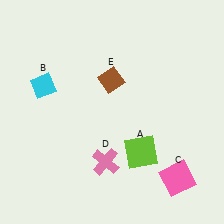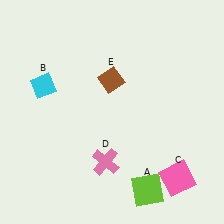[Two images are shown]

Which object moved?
The lime square (A) moved down.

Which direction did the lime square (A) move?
The lime square (A) moved down.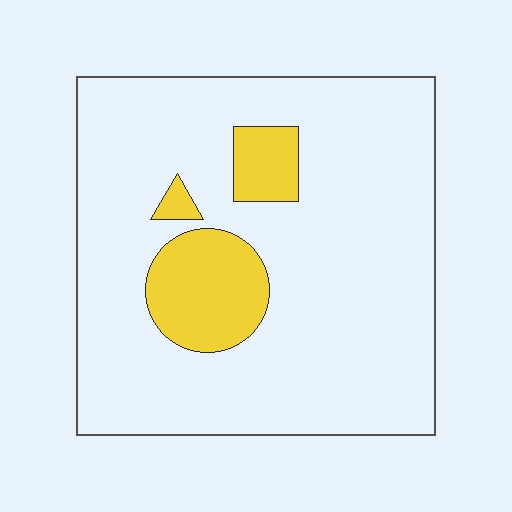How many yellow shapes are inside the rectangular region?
3.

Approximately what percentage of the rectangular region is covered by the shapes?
Approximately 15%.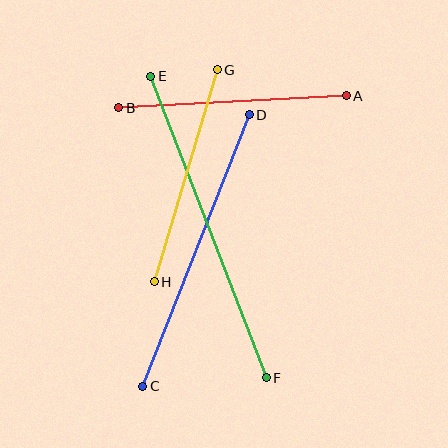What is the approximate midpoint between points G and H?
The midpoint is at approximately (186, 176) pixels.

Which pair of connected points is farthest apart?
Points E and F are farthest apart.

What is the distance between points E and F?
The distance is approximately 323 pixels.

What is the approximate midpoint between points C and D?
The midpoint is at approximately (196, 250) pixels.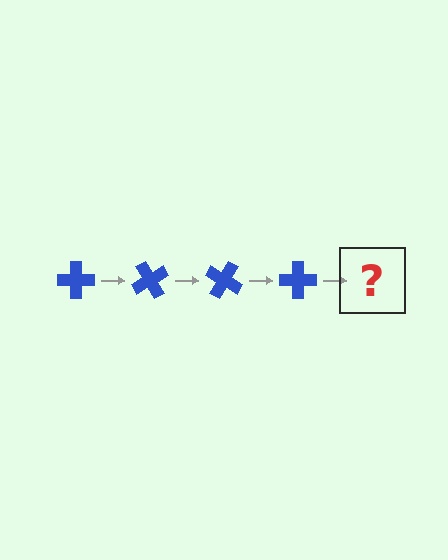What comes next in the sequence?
The next element should be a blue cross rotated 240 degrees.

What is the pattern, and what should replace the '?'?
The pattern is that the cross rotates 60 degrees each step. The '?' should be a blue cross rotated 240 degrees.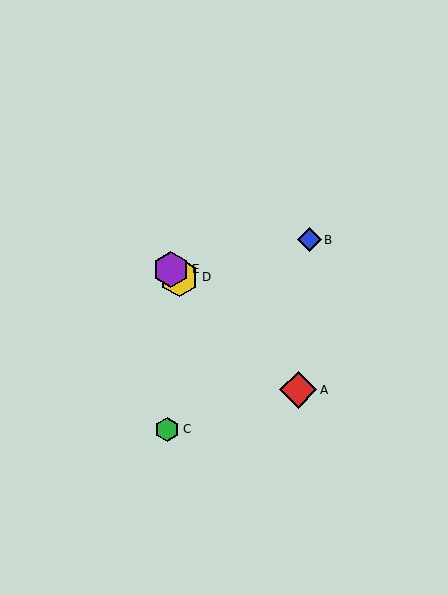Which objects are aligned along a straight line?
Objects A, D, E are aligned along a straight line.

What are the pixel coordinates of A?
Object A is at (298, 390).